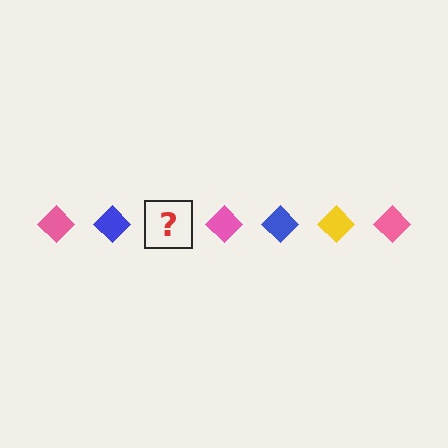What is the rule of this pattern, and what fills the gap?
The rule is that the pattern cycles through pink, blue, yellow diamonds. The gap should be filled with a yellow diamond.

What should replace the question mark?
The question mark should be replaced with a yellow diamond.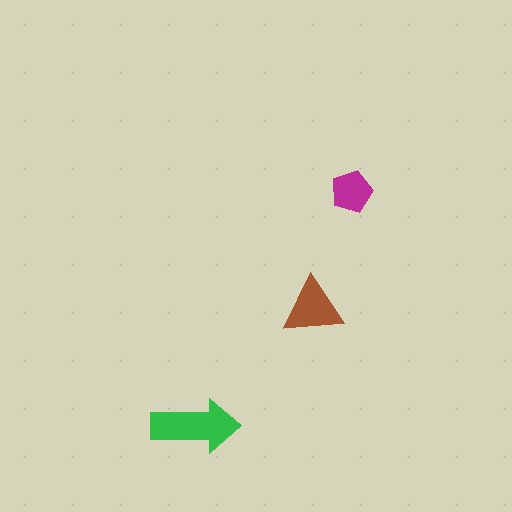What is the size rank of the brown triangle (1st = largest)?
2nd.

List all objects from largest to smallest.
The green arrow, the brown triangle, the magenta pentagon.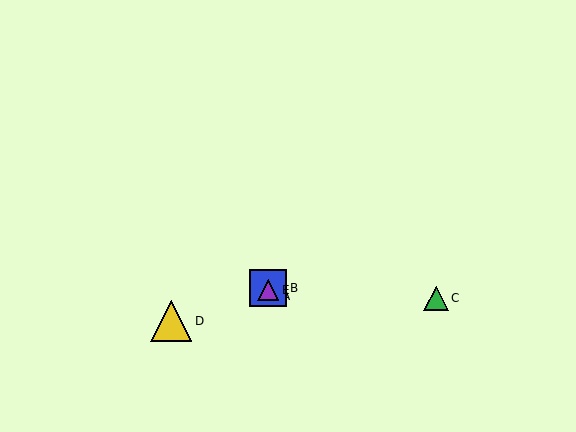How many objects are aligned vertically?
3 objects (A, B, E) are aligned vertically.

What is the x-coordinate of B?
Object B is at x≈268.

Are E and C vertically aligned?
No, E is at x≈268 and C is at x≈436.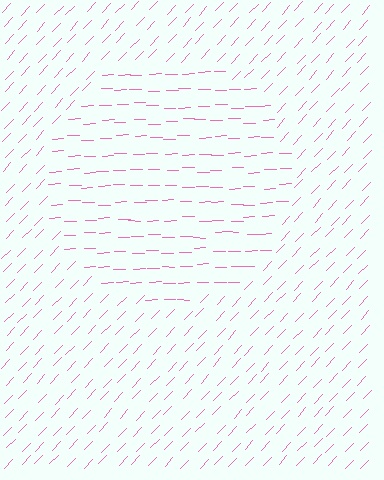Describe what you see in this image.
The image is filled with small pink line segments. A circle region in the image has lines oriented differently from the surrounding lines, creating a visible texture boundary.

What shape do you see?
I see a circle.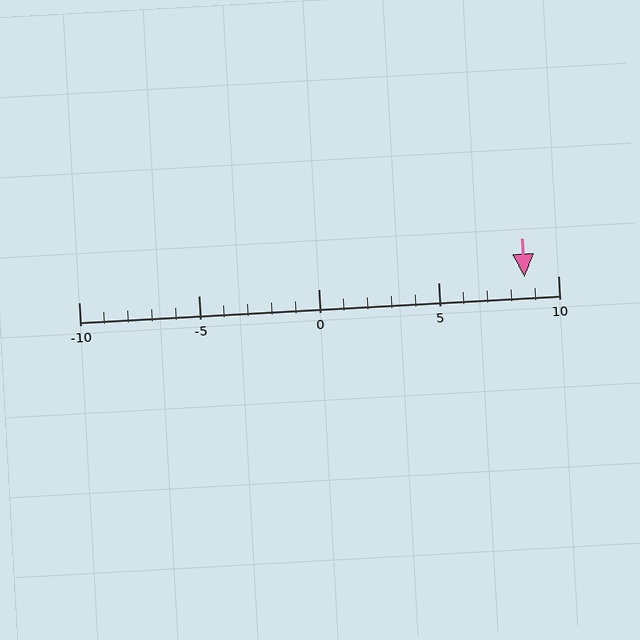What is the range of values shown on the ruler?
The ruler shows values from -10 to 10.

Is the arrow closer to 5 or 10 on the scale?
The arrow is closer to 10.